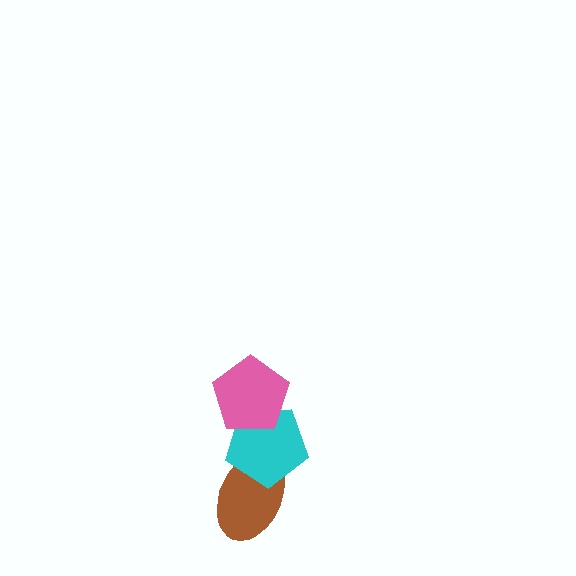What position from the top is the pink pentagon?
The pink pentagon is 1st from the top.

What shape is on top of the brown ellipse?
The cyan pentagon is on top of the brown ellipse.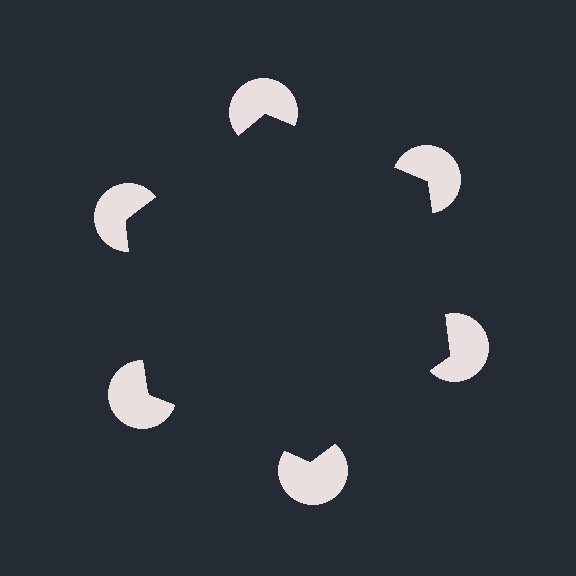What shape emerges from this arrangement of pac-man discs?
An illusory hexagon — its edges are inferred from the aligned wedge cuts in the pac-man discs, not physically drawn.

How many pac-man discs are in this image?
There are 6 — one at each vertex of the illusory hexagon.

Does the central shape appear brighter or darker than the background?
It typically appears slightly darker than the background, even though no actual brightness change is drawn.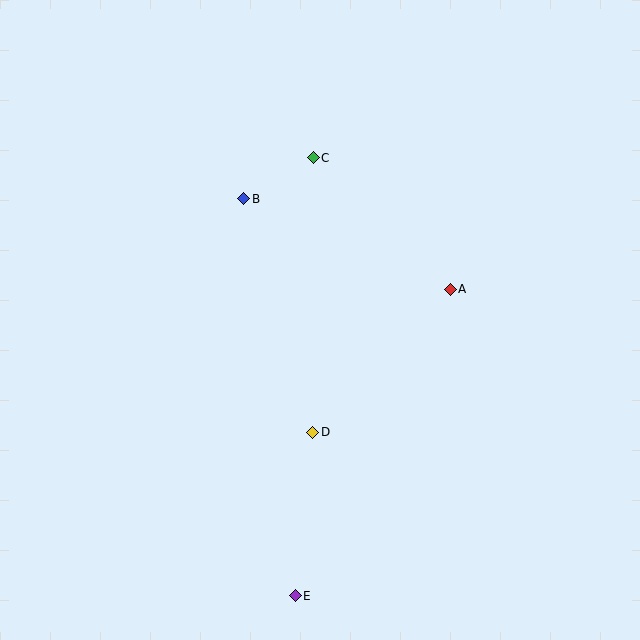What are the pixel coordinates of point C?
Point C is at (313, 158).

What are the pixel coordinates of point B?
Point B is at (244, 199).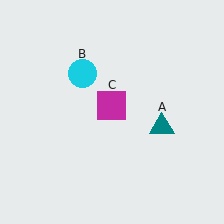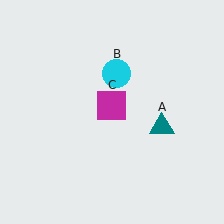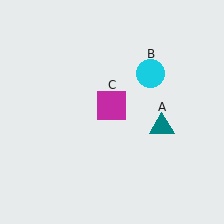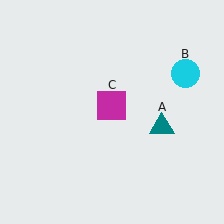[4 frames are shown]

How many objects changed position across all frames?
1 object changed position: cyan circle (object B).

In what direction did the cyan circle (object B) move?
The cyan circle (object B) moved right.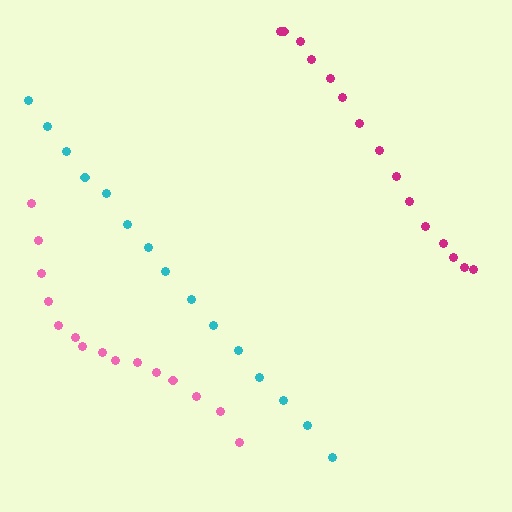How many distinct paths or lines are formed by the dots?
There are 3 distinct paths.